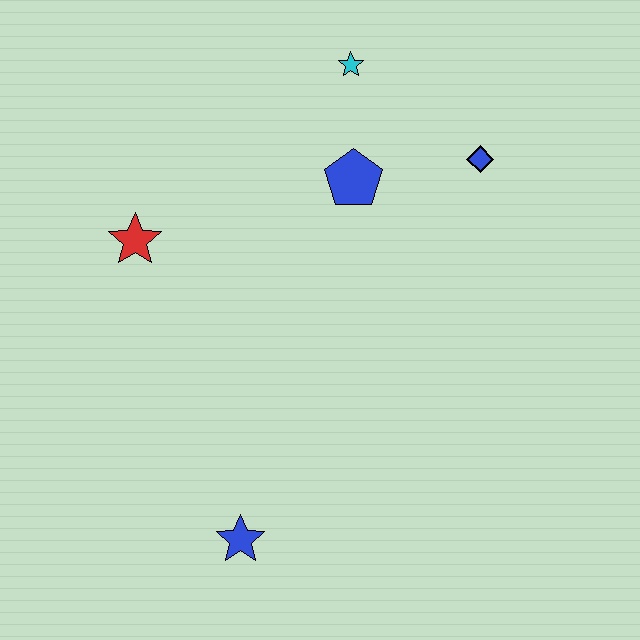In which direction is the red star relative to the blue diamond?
The red star is to the left of the blue diamond.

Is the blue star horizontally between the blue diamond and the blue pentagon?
No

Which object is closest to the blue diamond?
The blue pentagon is closest to the blue diamond.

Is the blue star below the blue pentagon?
Yes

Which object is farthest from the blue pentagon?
The blue star is farthest from the blue pentagon.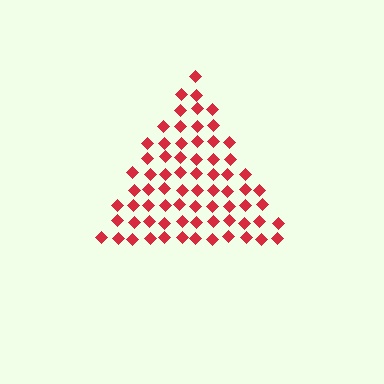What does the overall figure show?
The overall figure shows a triangle.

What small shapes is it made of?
It is made of small diamonds.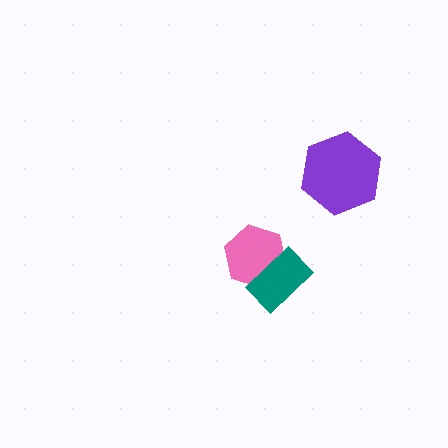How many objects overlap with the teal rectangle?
1 object overlaps with the teal rectangle.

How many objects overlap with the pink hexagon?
1 object overlaps with the pink hexagon.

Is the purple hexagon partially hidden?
No, no other shape covers it.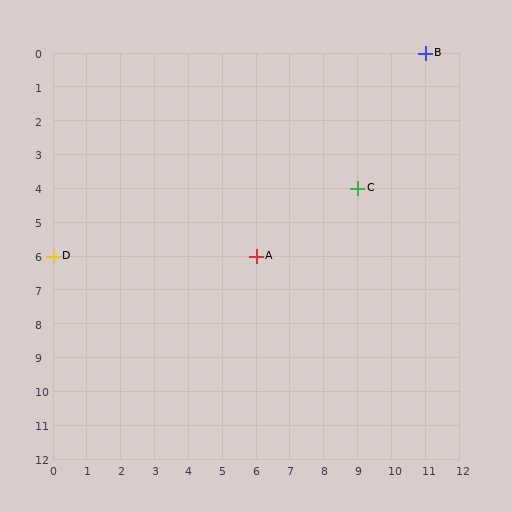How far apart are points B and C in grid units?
Points B and C are 2 columns and 4 rows apart (about 4.5 grid units diagonally).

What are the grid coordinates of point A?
Point A is at grid coordinates (6, 6).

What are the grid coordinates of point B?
Point B is at grid coordinates (11, 0).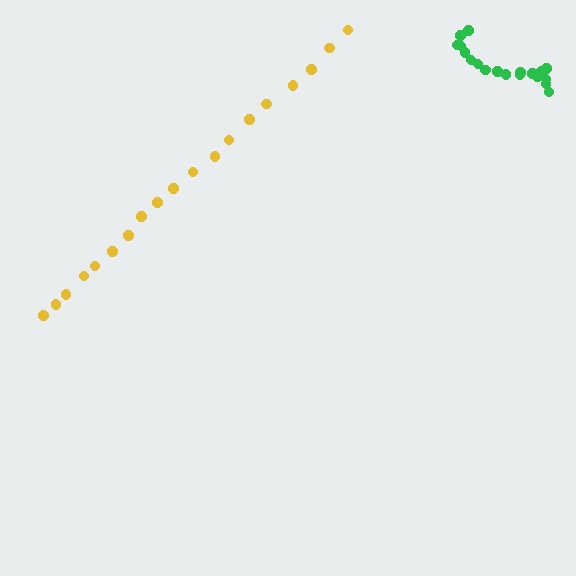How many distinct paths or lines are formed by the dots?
There are 2 distinct paths.